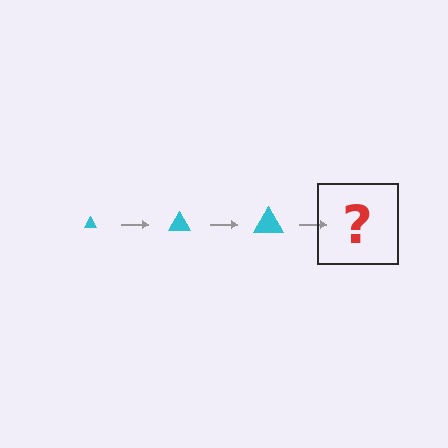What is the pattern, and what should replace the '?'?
The pattern is that the triangle gets progressively larger each step. The '?' should be a cyan triangle, larger than the previous one.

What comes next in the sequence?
The next element should be a cyan triangle, larger than the previous one.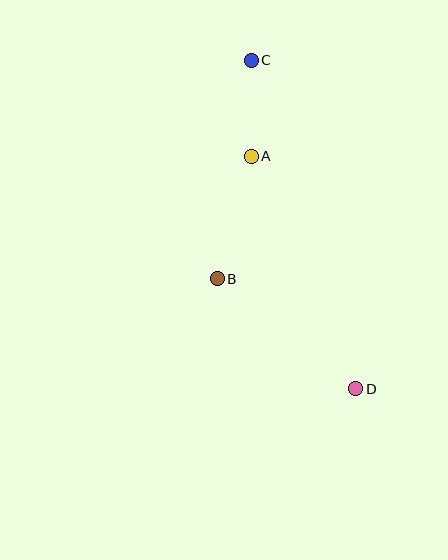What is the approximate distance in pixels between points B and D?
The distance between B and D is approximately 177 pixels.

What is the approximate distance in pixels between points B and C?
The distance between B and C is approximately 221 pixels.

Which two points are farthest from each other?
Points C and D are farthest from each other.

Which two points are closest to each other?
Points A and C are closest to each other.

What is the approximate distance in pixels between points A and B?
The distance between A and B is approximately 127 pixels.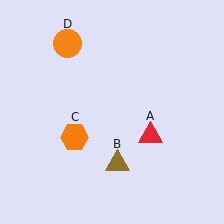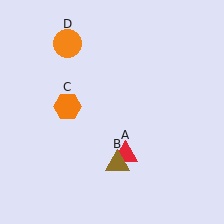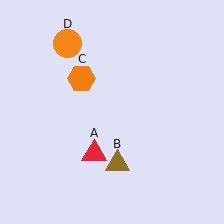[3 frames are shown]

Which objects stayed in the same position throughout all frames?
Brown triangle (object B) and orange circle (object D) remained stationary.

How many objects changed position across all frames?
2 objects changed position: red triangle (object A), orange hexagon (object C).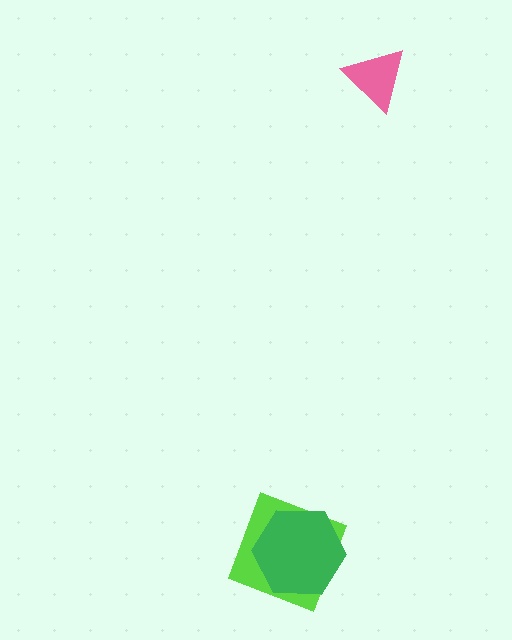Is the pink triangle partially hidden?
No, no other shape covers it.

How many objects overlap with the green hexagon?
1 object overlaps with the green hexagon.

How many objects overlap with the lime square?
1 object overlaps with the lime square.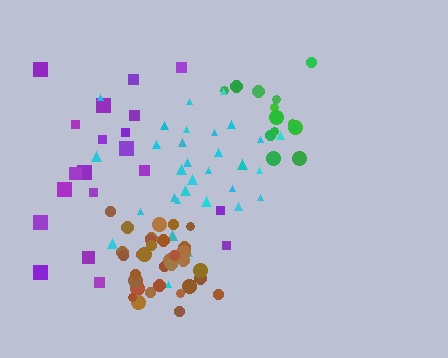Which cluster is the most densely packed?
Brown.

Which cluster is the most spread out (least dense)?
Purple.